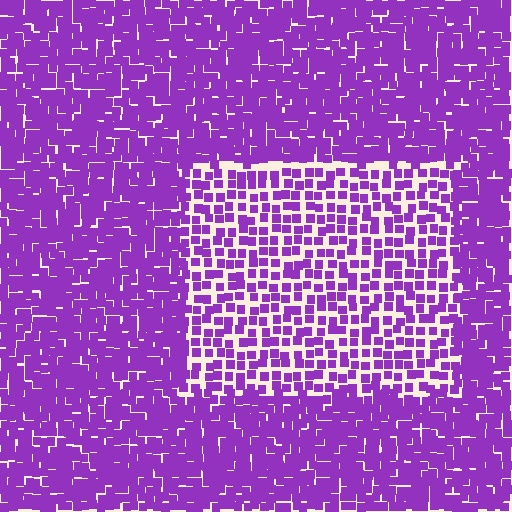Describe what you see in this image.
The image contains small purple elements arranged at two different densities. A rectangle-shaped region is visible where the elements are less densely packed than the surrounding area.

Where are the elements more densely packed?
The elements are more densely packed outside the rectangle boundary.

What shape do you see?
I see a rectangle.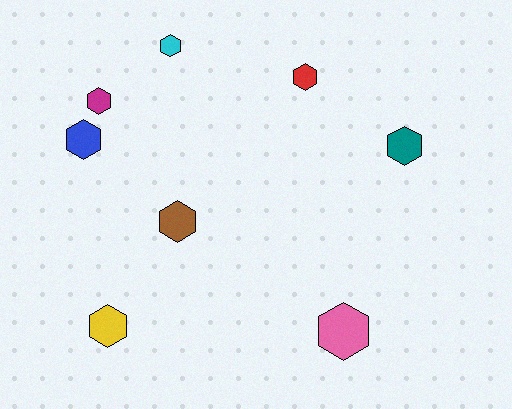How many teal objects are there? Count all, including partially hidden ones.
There is 1 teal object.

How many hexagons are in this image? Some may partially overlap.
There are 8 hexagons.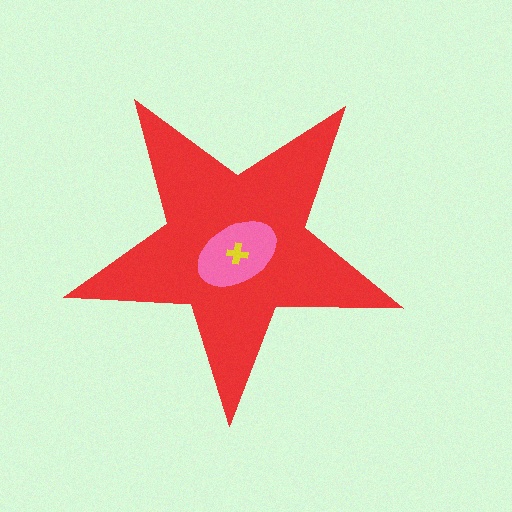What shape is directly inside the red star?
The pink ellipse.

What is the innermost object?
The yellow cross.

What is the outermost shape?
The red star.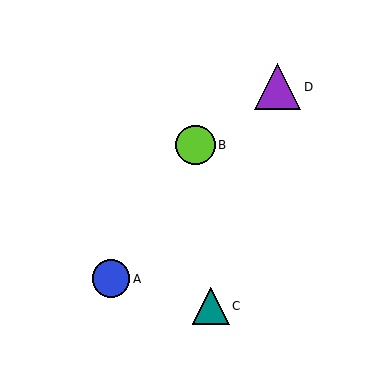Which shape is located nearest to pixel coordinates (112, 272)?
The blue circle (labeled A) at (111, 279) is nearest to that location.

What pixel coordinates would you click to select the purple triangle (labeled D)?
Click at (278, 87) to select the purple triangle D.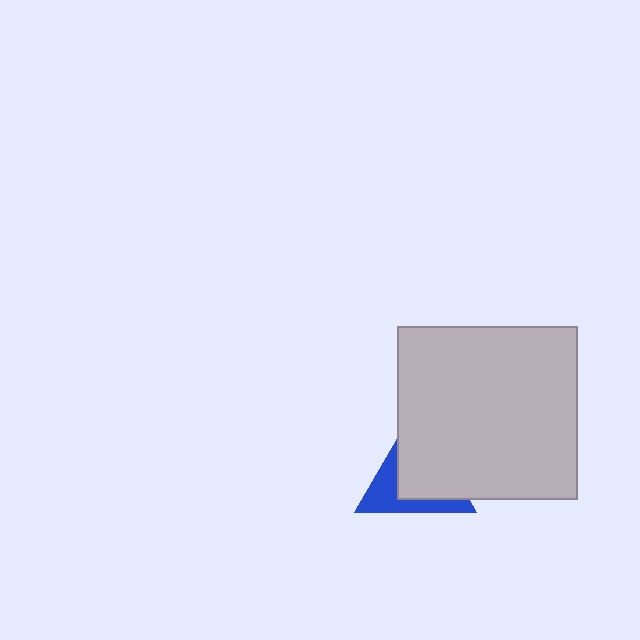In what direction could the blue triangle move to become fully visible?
The blue triangle could move toward the lower-left. That would shift it out from behind the light gray rectangle entirely.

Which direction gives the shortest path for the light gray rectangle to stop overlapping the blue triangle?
Moving toward the upper-right gives the shortest separation.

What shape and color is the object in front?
The object in front is a light gray rectangle.